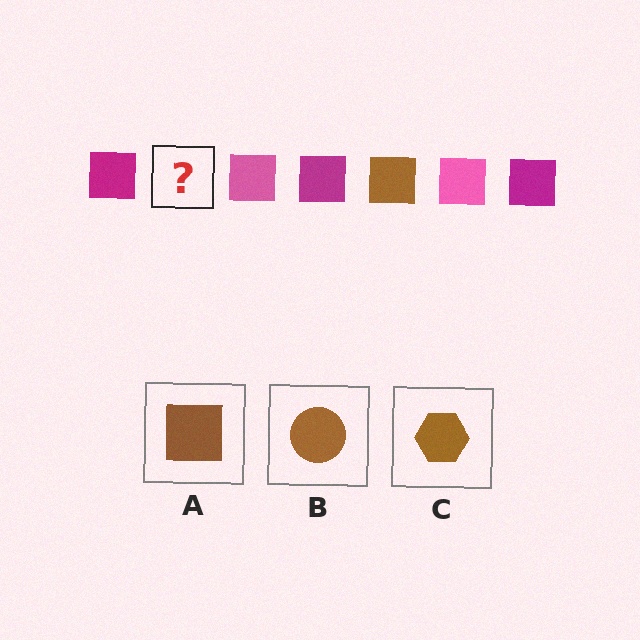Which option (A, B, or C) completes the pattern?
A.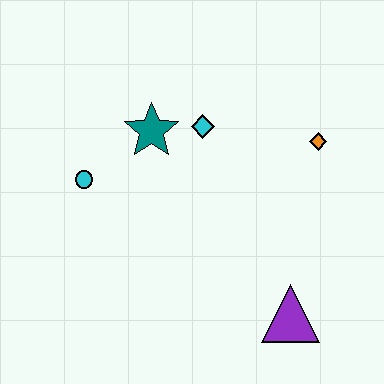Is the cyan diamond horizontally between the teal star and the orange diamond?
Yes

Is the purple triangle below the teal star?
Yes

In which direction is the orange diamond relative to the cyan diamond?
The orange diamond is to the right of the cyan diamond.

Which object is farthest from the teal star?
The purple triangle is farthest from the teal star.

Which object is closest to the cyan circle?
The teal star is closest to the cyan circle.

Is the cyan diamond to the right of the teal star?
Yes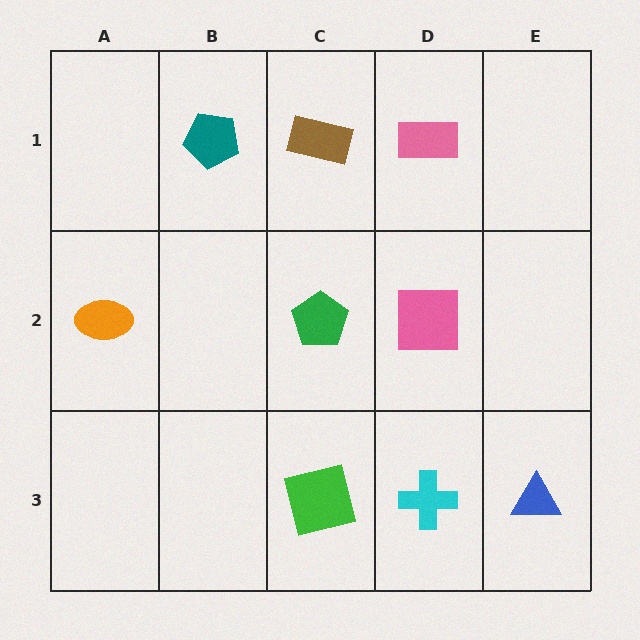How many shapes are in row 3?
3 shapes.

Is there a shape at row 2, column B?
No, that cell is empty.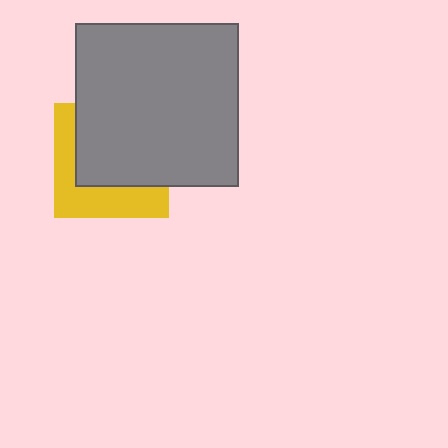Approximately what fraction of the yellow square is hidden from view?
Roughly 60% of the yellow square is hidden behind the gray square.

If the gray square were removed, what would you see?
You would see the complete yellow square.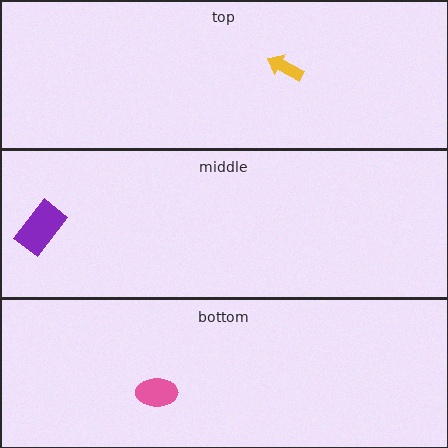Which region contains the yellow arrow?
The top region.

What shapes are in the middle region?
The purple rectangle.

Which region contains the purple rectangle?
The middle region.